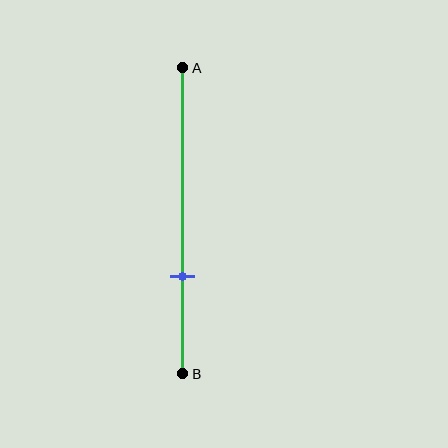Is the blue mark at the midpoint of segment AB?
No, the mark is at about 70% from A, not at the 50% midpoint.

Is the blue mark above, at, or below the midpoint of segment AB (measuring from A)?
The blue mark is below the midpoint of segment AB.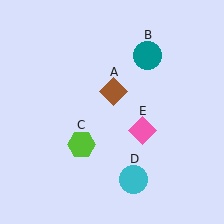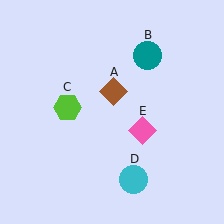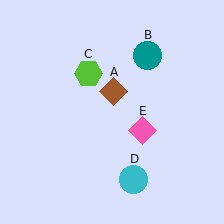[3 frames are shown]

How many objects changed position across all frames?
1 object changed position: lime hexagon (object C).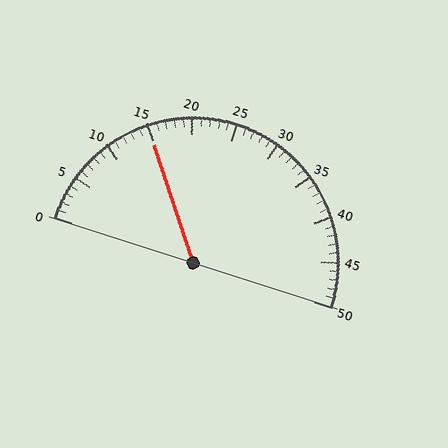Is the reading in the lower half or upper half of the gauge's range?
The reading is in the lower half of the range (0 to 50).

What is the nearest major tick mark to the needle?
The nearest major tick mark is 15.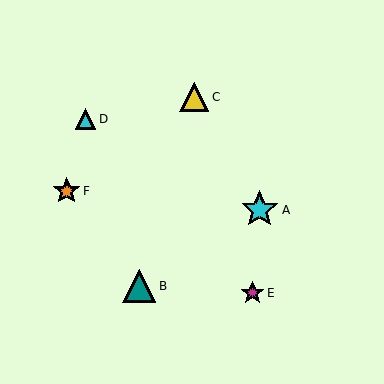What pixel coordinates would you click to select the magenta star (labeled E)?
Click at (252, 293) to select the magenta star E.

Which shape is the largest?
The cyan star (labeled A) is the largest.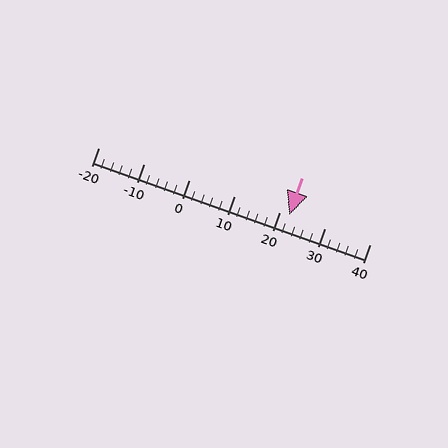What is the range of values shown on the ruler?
The ruler shows values from -20 to 40.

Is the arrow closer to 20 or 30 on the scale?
The arrow is closer to 20.